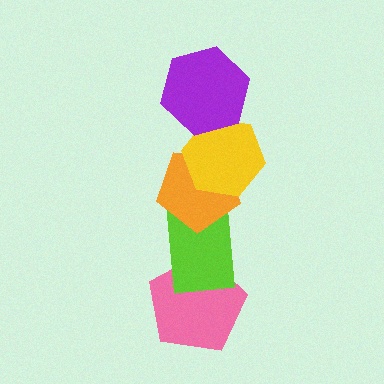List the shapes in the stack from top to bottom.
From top to bottom: the purple hexagon, the yellow hexagon, the orange pentagon, the lime rectangle, the pink pentagon.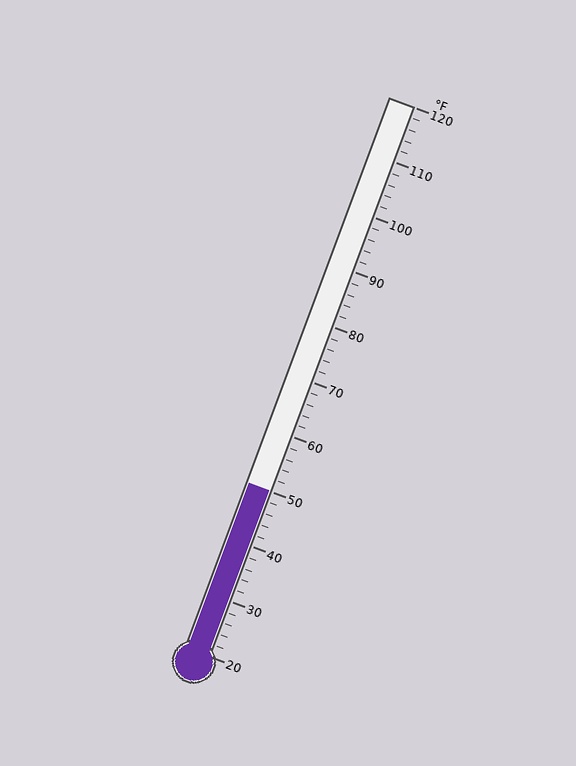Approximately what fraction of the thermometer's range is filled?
The thermometer is filled to approximately 30% of its range.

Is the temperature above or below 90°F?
The temperature is below 90°F.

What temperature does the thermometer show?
The thermometer shows approximately 50°F.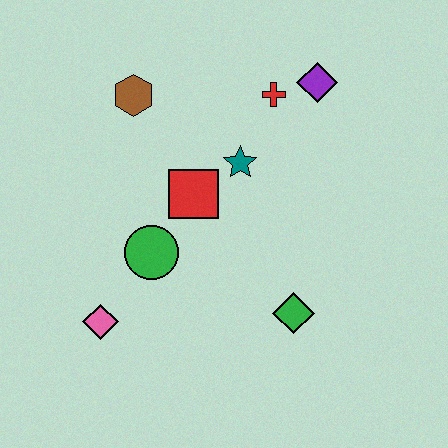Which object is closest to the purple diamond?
The red cross is closest to the purple diamond.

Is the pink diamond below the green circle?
Yes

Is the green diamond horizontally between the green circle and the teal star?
No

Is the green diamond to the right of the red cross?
Yes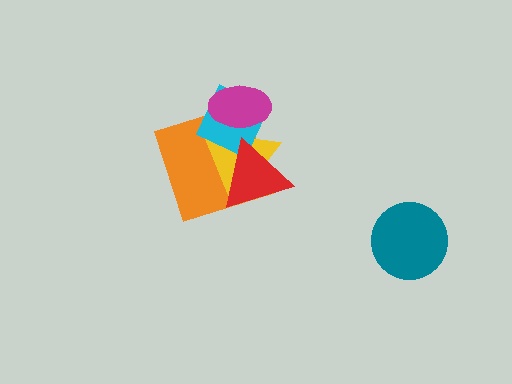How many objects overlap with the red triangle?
3 objects overlap with the red triangle.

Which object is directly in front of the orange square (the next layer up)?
The yellow triangle is directly in front of the orange square.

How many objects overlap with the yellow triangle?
4 objects overlap with the yellow triangle.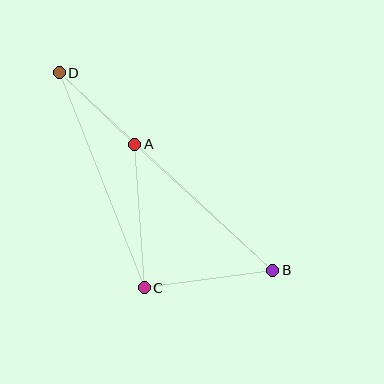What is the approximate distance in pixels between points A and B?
The distance between A and B is approximately 187 pixels.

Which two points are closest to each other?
Points A and D are closest to each other.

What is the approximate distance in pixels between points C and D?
The distance between C and D is approximately 231 pixels.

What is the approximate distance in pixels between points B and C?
The distance between B and C is approximately 129 pixels.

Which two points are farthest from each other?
Points B and D are farthest from each other.